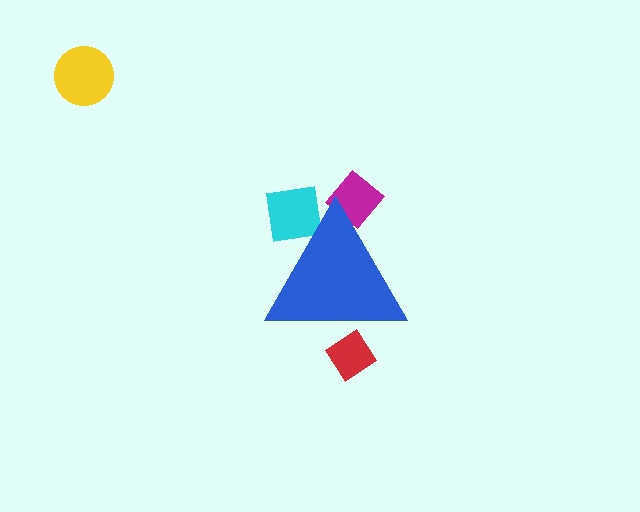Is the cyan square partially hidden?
Yes, the cyan square is partially hidden behind the blue triangle.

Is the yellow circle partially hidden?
No, the yellow circle is fully visible.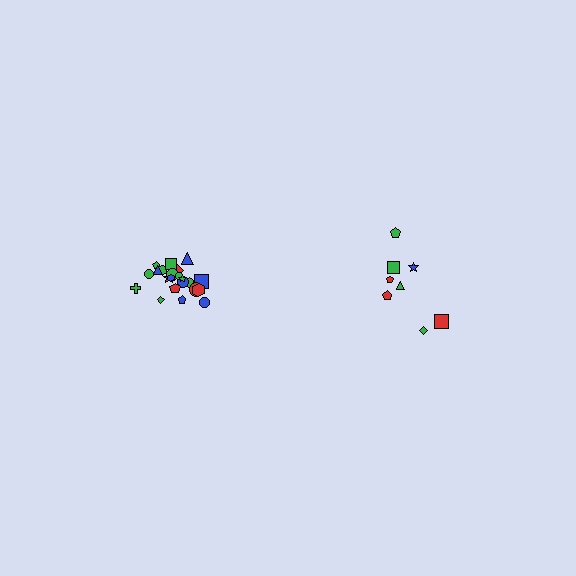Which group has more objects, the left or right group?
The left group.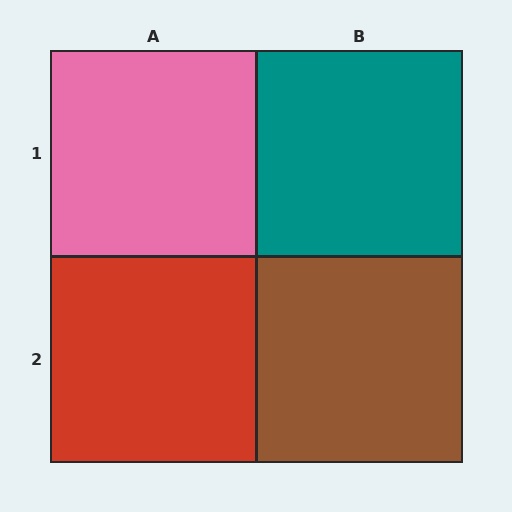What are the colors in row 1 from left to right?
Pink, teal.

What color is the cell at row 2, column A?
Red.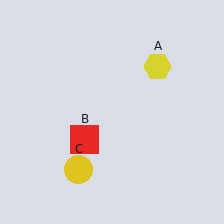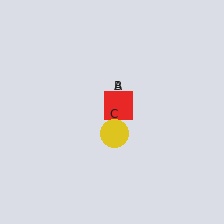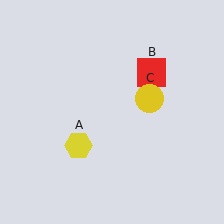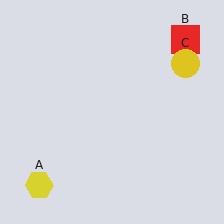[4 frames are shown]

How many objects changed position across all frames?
3 objects changed position: yellow hexagon (object A), red square (object B), yellow circle (object C).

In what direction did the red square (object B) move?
The red square (object B) moved up and to the right.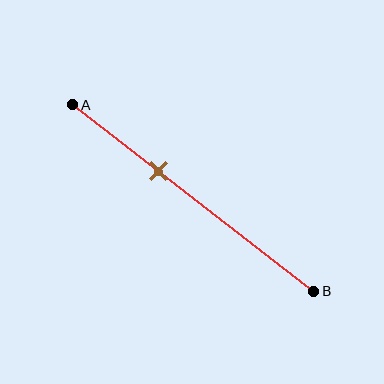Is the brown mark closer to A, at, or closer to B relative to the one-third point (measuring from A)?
The brown mark is approximately at the one-third point of segment AB.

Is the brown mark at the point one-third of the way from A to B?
Yes, the mark is approximately at the one-third point.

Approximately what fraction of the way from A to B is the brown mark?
The brown mark is approximately 35% of the way from A to B.